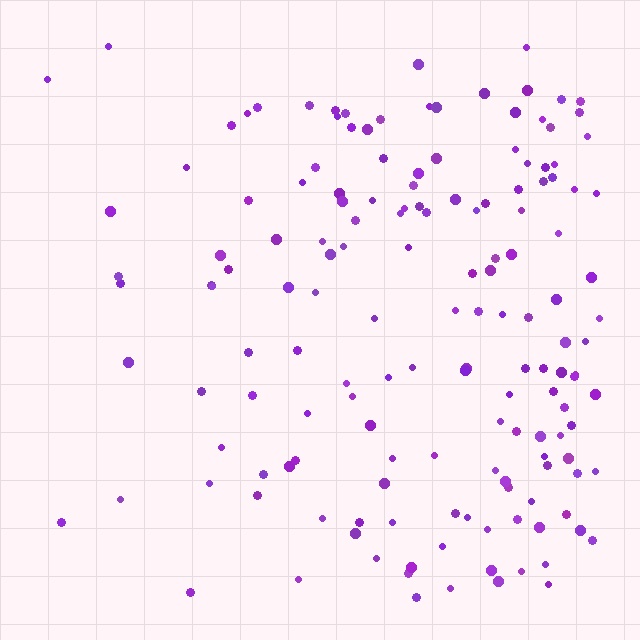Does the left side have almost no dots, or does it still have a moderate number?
Still a moderate number, just noticeably fewer than the right.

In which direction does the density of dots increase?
From left to right, with the right side densest.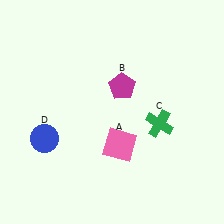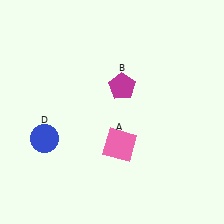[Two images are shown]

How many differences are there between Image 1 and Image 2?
There is 1 difference between the two images.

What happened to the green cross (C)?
The green cross (C) was removed in Image 2. It was in the bottom-right area of Image 1.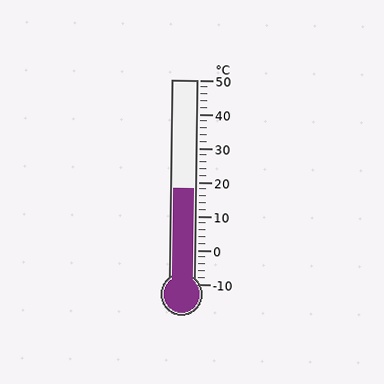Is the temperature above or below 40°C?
The temperature is below 40°C.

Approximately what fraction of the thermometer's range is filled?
The thermometer is filled to approximately 45% of its range.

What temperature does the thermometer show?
The thermometer shows approximately 18°C.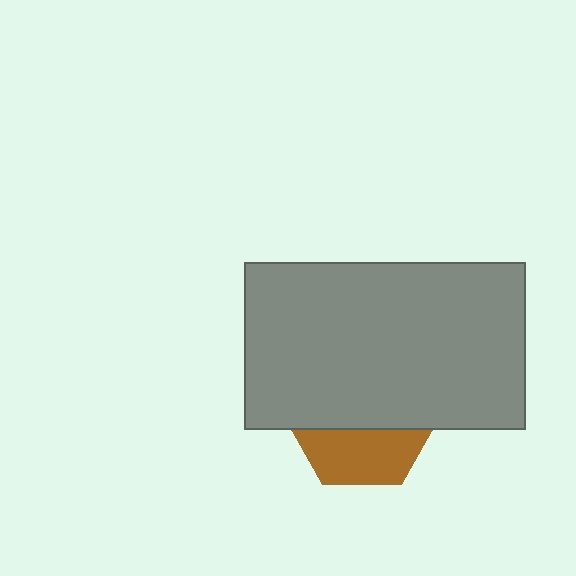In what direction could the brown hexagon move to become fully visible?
The brown hexagon could move down. That would shift it out from behind the gray rectangle entirely.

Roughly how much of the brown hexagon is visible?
A small part of it is visible (roughly 38%).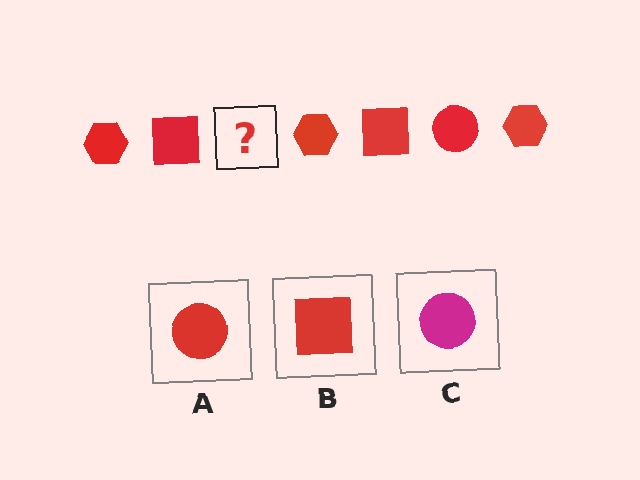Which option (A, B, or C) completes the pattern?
A.